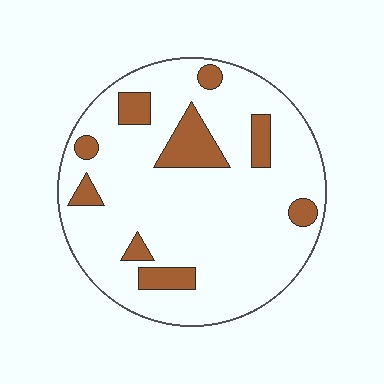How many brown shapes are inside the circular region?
9.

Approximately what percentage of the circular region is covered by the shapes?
Approximately 15%.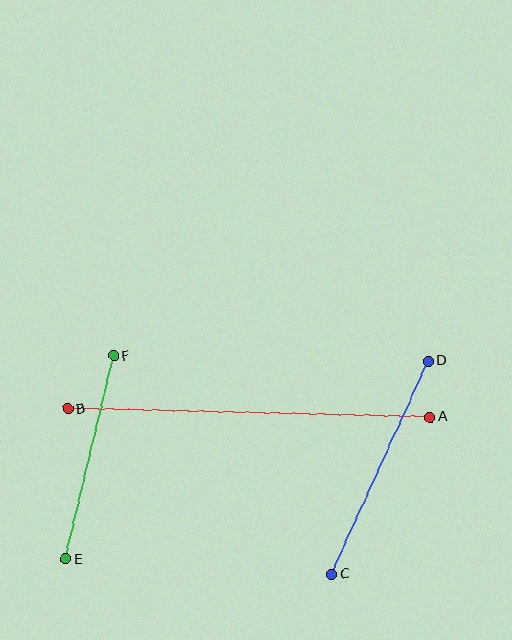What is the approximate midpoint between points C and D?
The midpoint is at approximately (380, 468) pixels.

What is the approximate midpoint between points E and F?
The midpoint is at approximately (90, 457) pixels.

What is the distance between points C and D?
The distance is approximately 234 pixels.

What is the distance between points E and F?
The distance is approximately 208 pixels.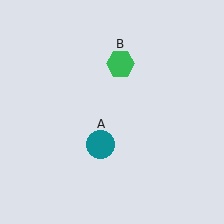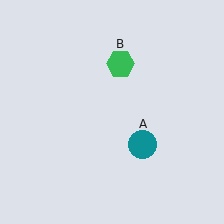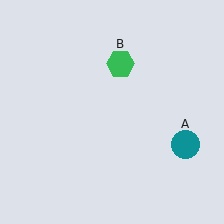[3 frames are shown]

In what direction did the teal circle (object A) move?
The teal circle (object A) moved right.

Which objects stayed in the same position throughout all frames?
Green hexagon (object B) remained stationary.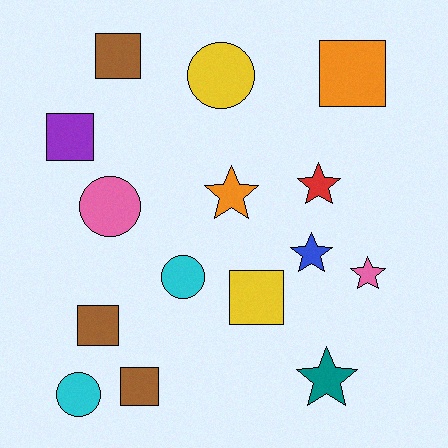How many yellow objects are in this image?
There are 2 yellow objects.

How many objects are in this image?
There are 15 objects.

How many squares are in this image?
There are 6 squares.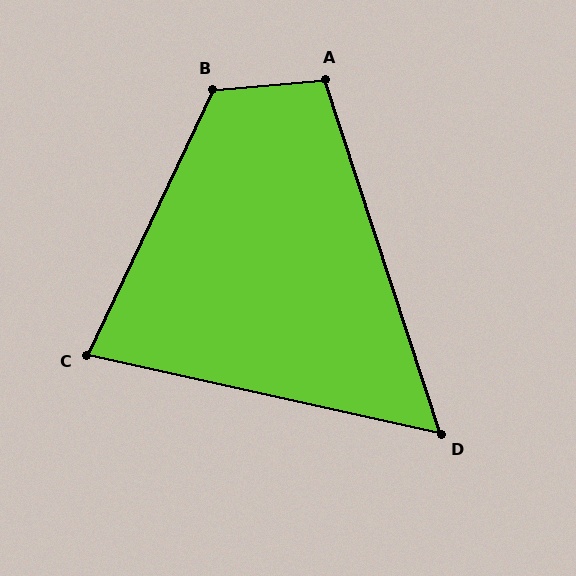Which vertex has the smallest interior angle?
D, at approximately 59 degrees.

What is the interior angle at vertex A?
Approximately 103 degrees (obtuse).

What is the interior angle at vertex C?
Approximately 77 degrees (acute).